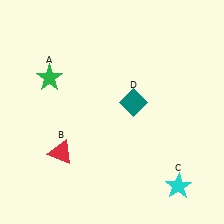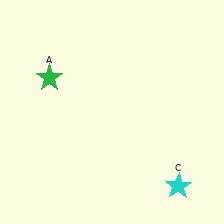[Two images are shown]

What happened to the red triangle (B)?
The red triangle (B) was removed in Image 2. It was in the bottom-left area of Image 1.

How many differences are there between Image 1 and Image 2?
There are 2 differences between the two images.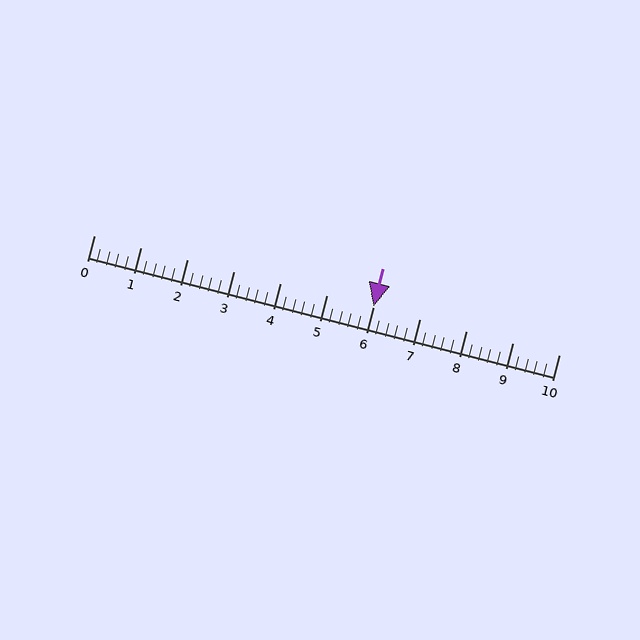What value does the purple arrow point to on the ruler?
The purple arrow points to approximately 6.0.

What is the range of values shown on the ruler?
The ruler shows values from 0 to 10.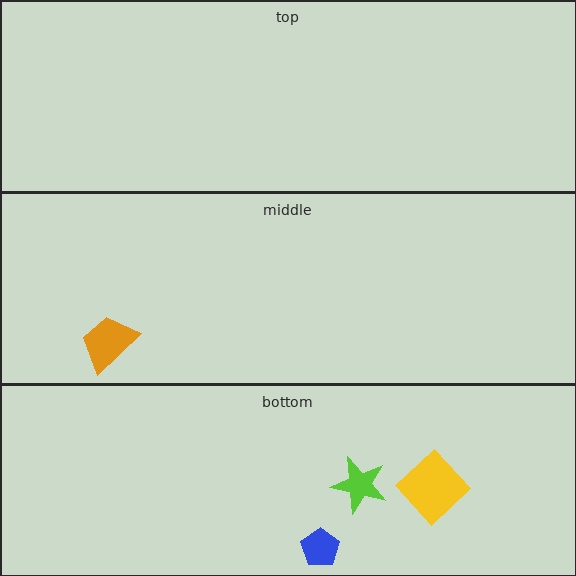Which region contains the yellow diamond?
The bottom region.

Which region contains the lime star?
The bottom region.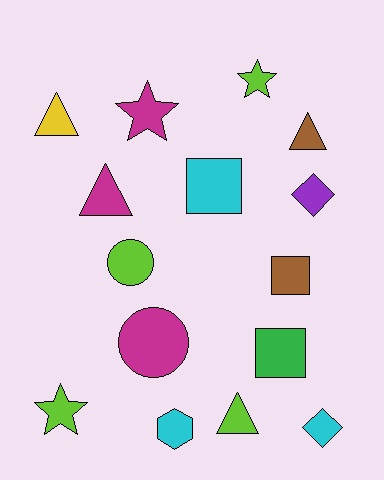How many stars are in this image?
There are 3 stars.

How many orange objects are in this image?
There are no orange objects.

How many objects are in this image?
There are 15 objects.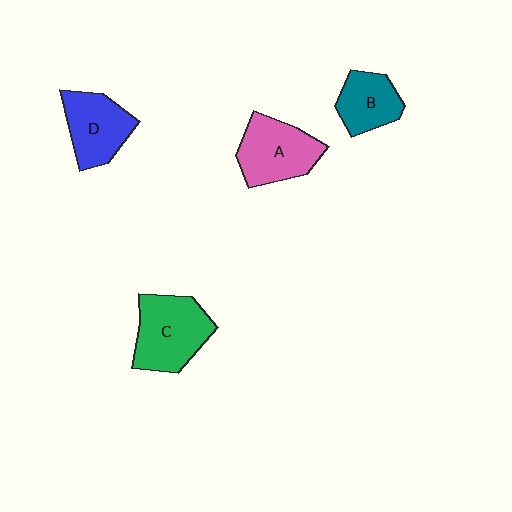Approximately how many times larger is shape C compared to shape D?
Approximately 1.2 times.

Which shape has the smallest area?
Shape B (teal).